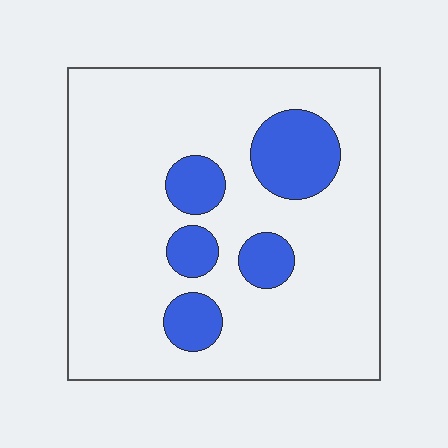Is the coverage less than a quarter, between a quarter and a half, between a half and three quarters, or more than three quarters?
Less than a quarter.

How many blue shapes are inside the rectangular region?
5.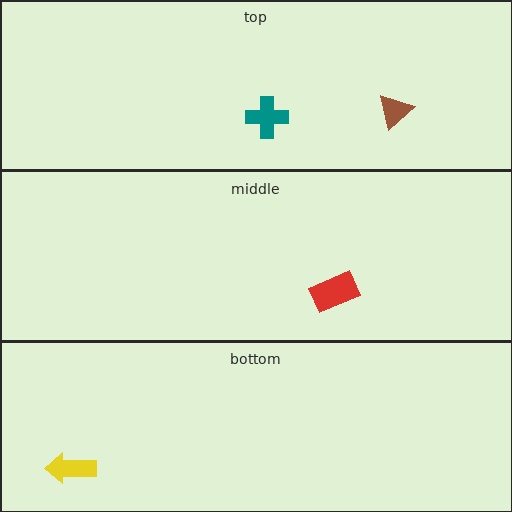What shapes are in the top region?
The brown triangle, the teal cross.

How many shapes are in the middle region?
1.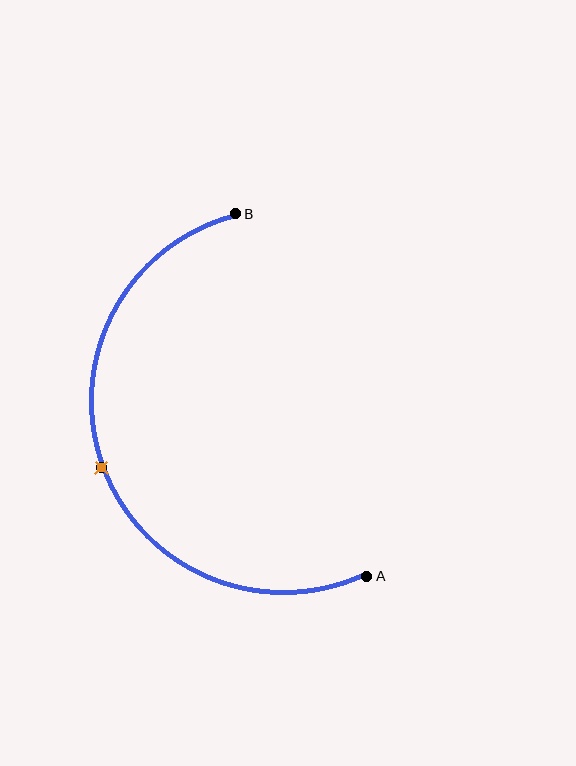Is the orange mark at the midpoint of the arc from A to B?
Yes. The orange mark lies on the arc at equal arc-length from both A and B — it is the arc midpoint.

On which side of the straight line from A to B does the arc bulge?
The arc bulges to the left of the straight line connecting A and B.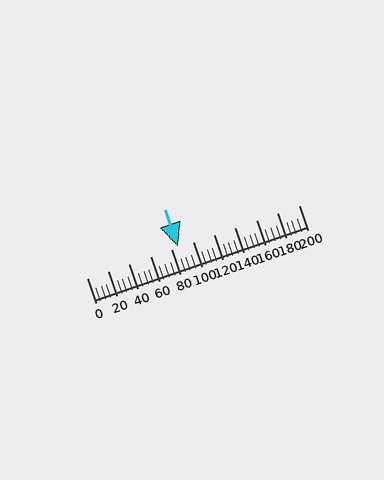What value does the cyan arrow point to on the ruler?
The cyan arrow points to approximately 86.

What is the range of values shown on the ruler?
The ruler shows values from 0 to 200.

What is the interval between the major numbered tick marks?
The major tick marks are spaced 20 units apart.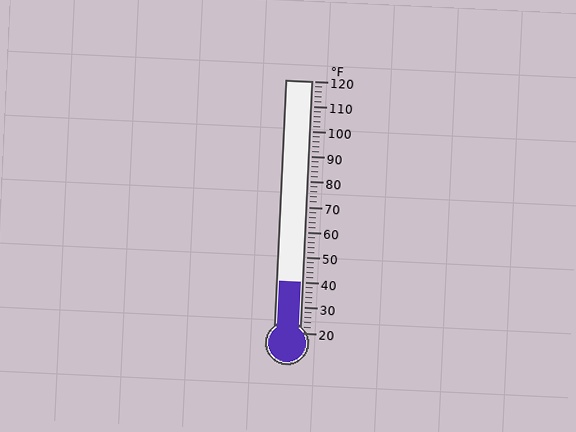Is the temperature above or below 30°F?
The temperature is above 30°F.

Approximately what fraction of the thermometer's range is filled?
The thermometer is filled to approximately 20% of its range.